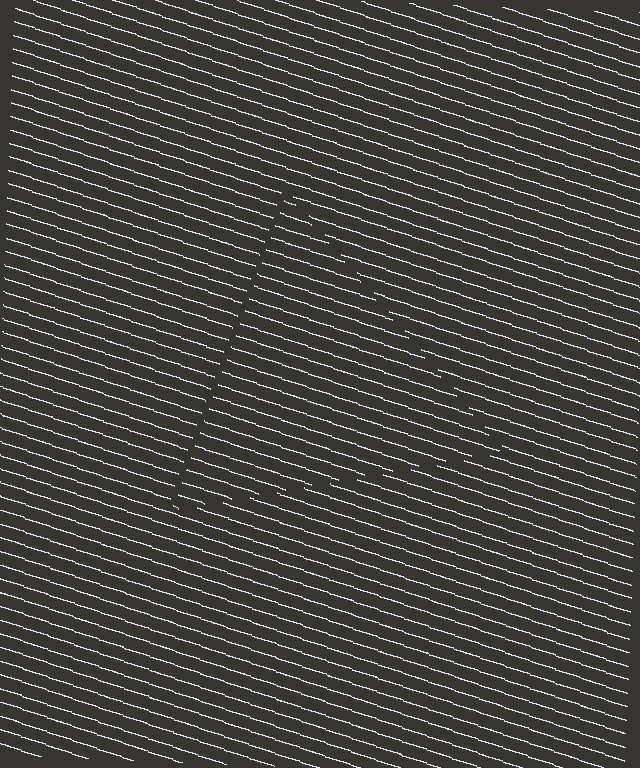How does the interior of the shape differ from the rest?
The interior of the shape contains the same grating, shifted by half a period — the contour is defined by the phase discontinuity where line-ends from the inner and outer gratings abut.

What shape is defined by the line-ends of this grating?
An illusory triangle. The interior of the shape contains the same grating, shifted by half a period — the contour is defined by the phase discontinuity where line-ends from the inner and outer gratings abut.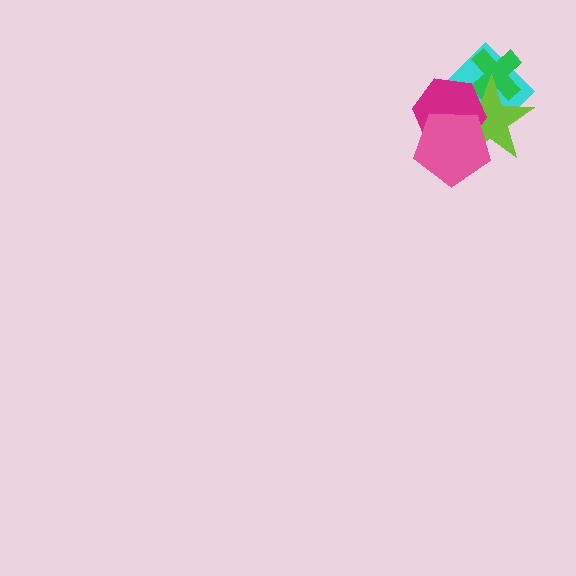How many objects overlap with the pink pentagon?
3 objects overlap with the pink pentagon.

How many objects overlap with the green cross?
2 objects overlap with the green cross.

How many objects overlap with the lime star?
4 objects overlap with the lime star.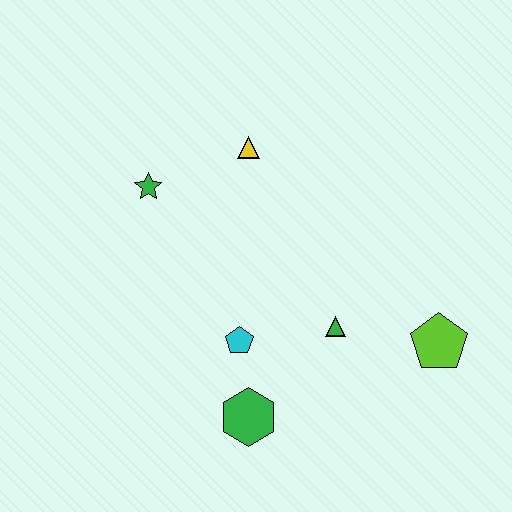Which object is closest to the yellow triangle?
The green star is closest to the yellow triangle.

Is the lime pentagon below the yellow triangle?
Yes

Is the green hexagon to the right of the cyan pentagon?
Yes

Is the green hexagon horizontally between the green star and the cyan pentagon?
No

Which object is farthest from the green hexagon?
The yellow triangle is farthest from the green hexagon.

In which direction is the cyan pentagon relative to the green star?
The cyan pentagon is below the green star.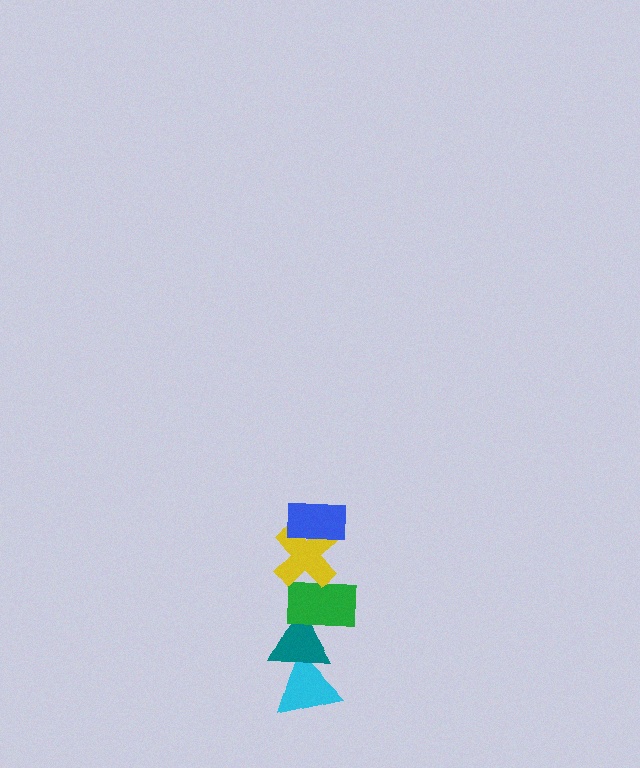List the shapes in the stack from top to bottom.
From top to bottom: the blue rectangle, the yellow cross, the green rectangle, the teal triangle, the cyan triangle.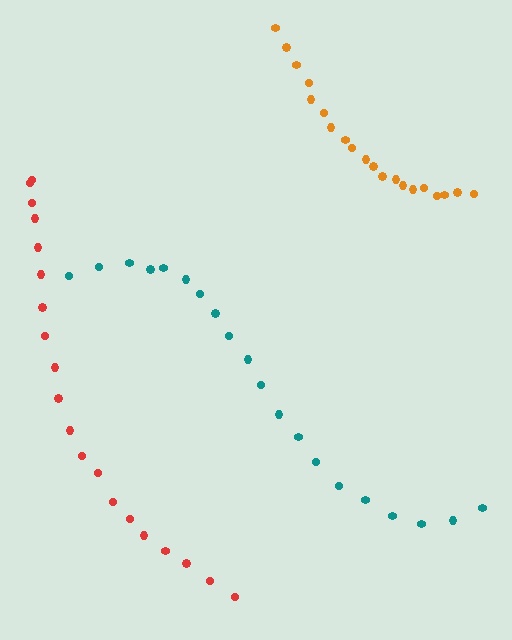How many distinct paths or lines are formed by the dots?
There are 3 distinct paths.